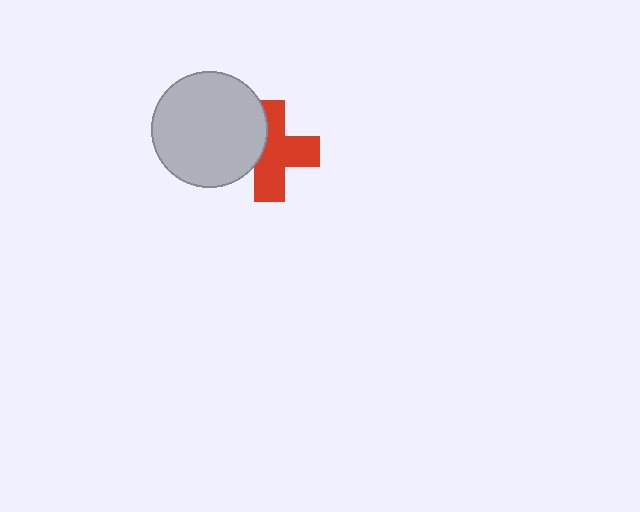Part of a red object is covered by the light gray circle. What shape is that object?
It is a cross.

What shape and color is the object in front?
The object in front is a light gray circle.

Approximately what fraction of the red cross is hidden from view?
Roughly 33% of the red cross is hidden behind the light gray circle.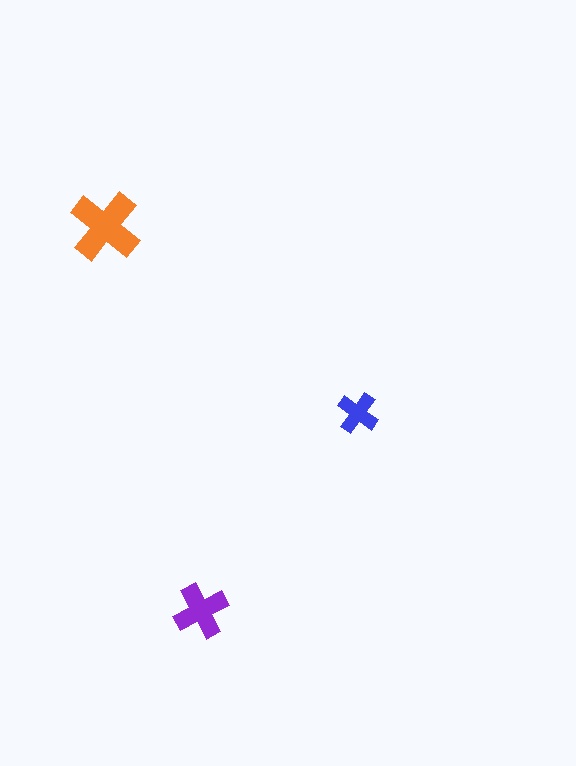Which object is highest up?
The orange cross is topmost.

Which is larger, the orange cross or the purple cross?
The orange one.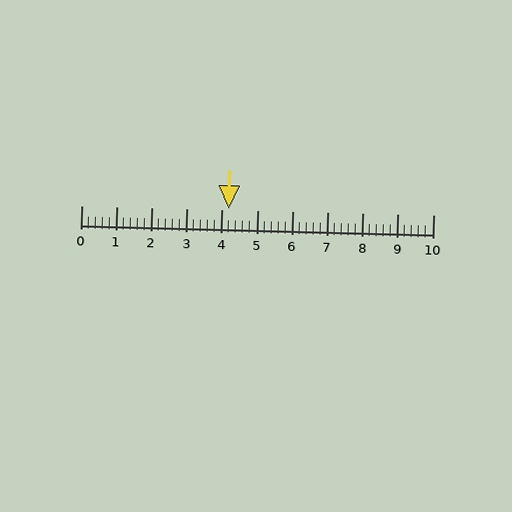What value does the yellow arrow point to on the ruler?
The yellow arrow points to approximately 4.2.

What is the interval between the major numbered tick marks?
The major tick marks are spaced 1 units apart.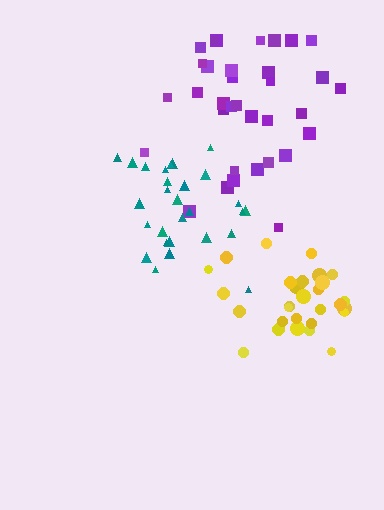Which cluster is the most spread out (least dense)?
Purple.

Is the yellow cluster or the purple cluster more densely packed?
Yellow.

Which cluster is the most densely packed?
Yellow.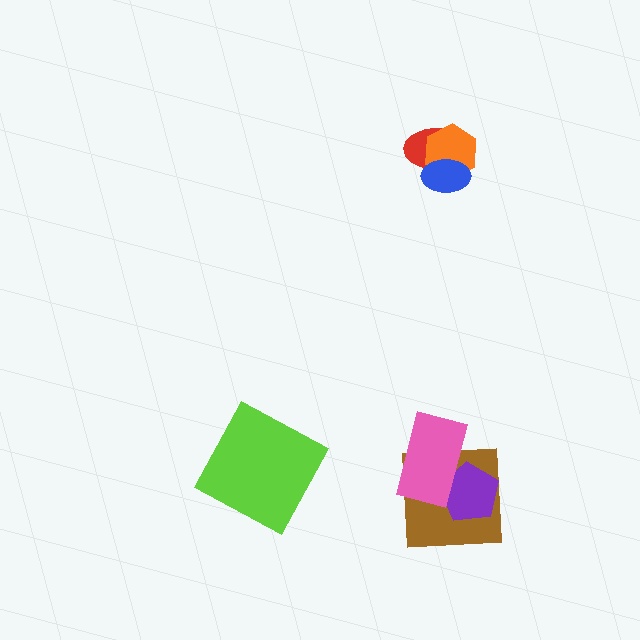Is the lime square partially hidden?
No, no other shape covers it.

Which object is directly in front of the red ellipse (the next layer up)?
The orange hexagon is directly in front of the red ellipse.